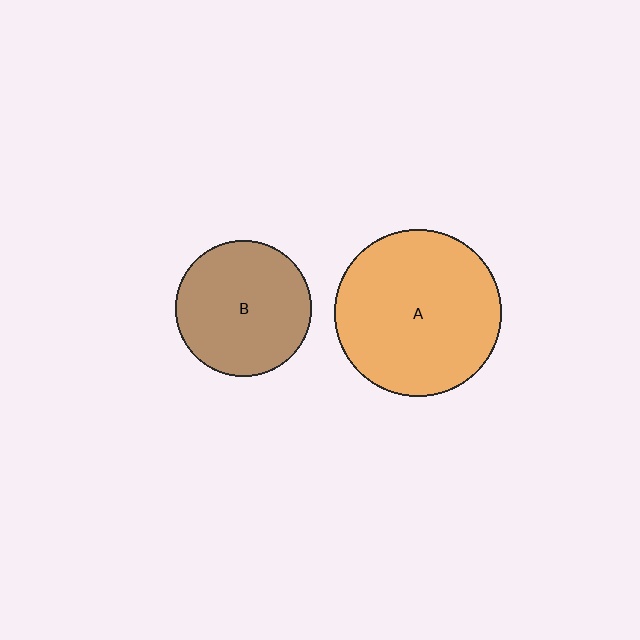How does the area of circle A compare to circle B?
Approximately 1.5 times.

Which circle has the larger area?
Circle A (orange).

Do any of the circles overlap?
No, none of the circles overlap.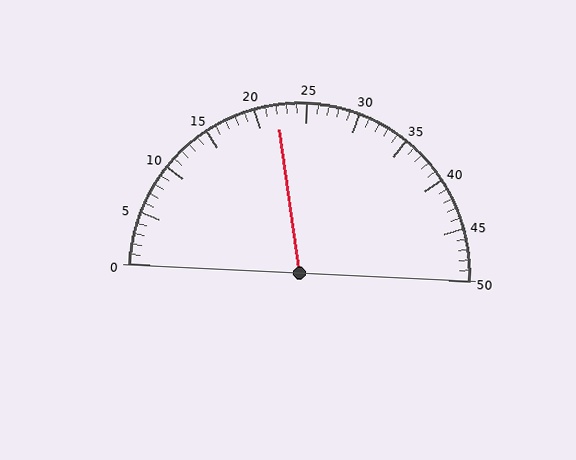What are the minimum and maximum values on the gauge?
The gauge ranges from 0 to 50.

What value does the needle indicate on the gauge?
The needle indicates approximately 22.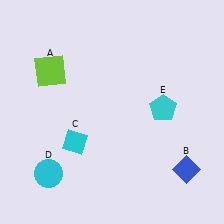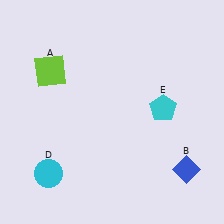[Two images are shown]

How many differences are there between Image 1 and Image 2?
There is 1 difference between the two images.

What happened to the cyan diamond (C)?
The cyan diamond (C) was removed in Image 2. It was in the bottom-left area of Image 1.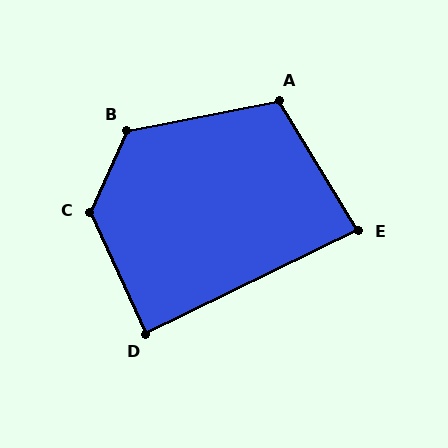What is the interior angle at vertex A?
Approximately 111 degrees (obtuse).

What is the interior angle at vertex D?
Approximately 89 degrees (approximately right).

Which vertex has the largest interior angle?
C, at approximately 131 degrees.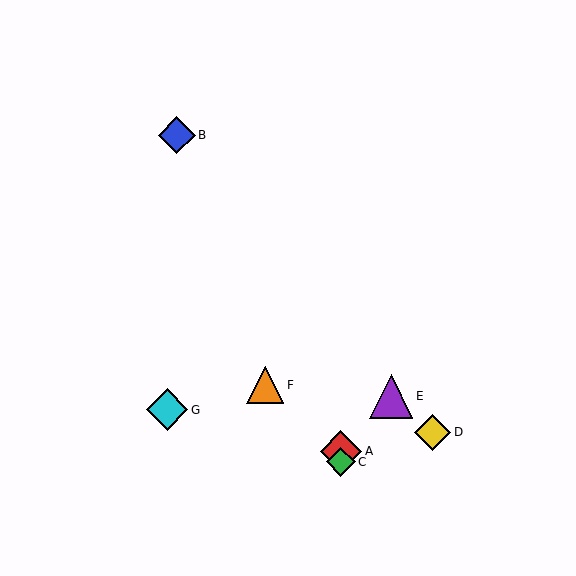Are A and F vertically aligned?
No, A is at x≈341 and F is at x≈265.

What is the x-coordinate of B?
Object B is at x≈177.